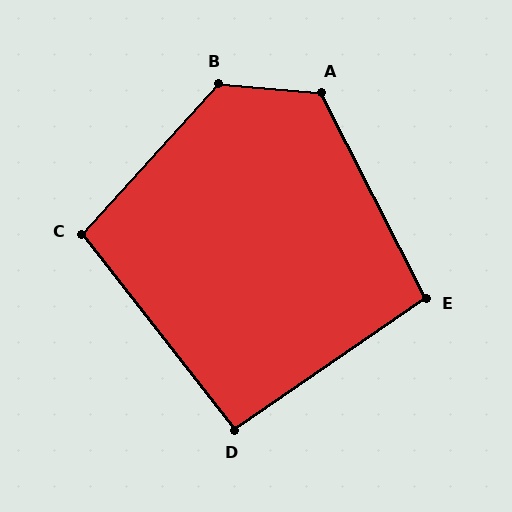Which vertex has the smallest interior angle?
D, at approximately 94 degrees.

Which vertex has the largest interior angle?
B, at approximately 128 degrees.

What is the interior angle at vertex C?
Approximately 100 degrees (obtuse).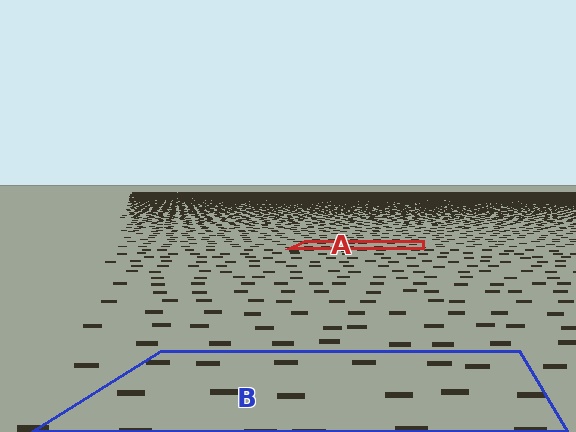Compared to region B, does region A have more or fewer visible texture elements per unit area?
Region A has more texture elements per unit area — they are packed more densely because it is farther away.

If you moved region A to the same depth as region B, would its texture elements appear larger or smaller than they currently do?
They would appear larger. At a closer depth, the same texture elements are projected at a bigger on-screen size.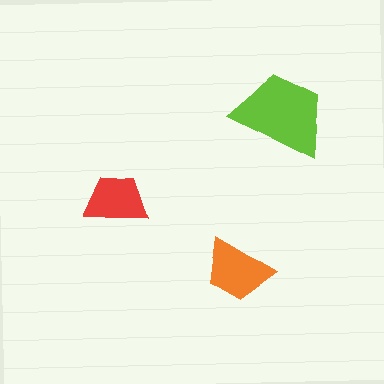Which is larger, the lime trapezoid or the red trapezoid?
The lime one.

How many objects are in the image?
There are 3 objects in the image.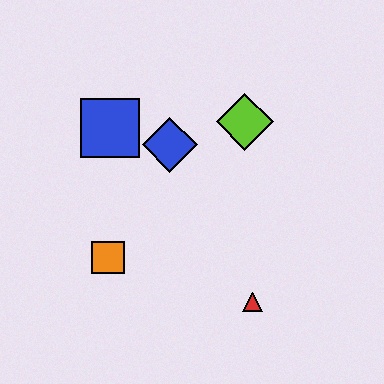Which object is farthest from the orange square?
The lime diamond is farthest from the orange square.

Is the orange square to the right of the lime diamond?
No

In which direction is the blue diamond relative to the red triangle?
The blue diamond is above the red triangle.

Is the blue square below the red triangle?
No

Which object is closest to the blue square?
The blue diamond is closest to the blue square.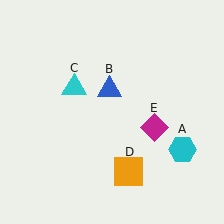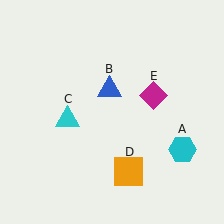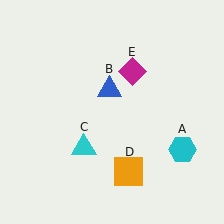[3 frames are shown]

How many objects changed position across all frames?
2 objects changed position: cyan triangle (object C), magenta diamond (object E).